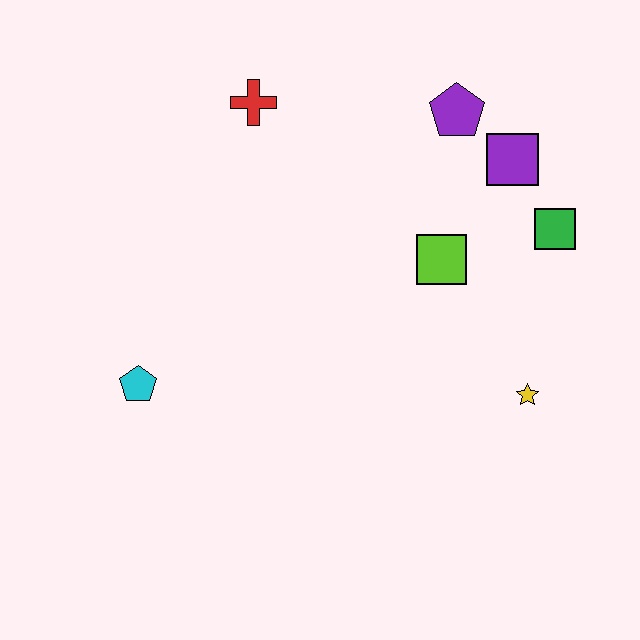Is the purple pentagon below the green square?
No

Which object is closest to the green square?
The purple square is closest to the green square.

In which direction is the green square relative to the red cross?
The green square is to the right of the red cross.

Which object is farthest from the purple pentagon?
The cyan pentagon is farthest from the purple pentagon.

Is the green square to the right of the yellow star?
Yes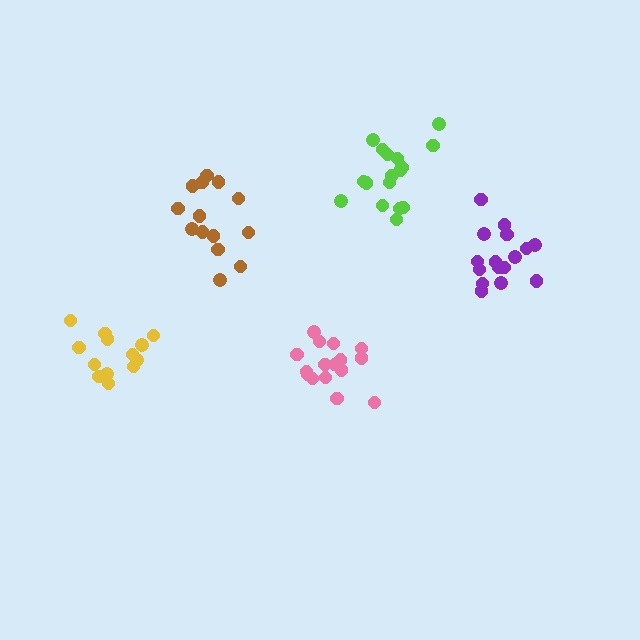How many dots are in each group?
Group 1: 16 dots, Group 2: 17 dots, Group 3: 16 dots, Group 4: 14 dots, Group 5: 13 dots (76 total).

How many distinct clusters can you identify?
There are 5 distinct clusters.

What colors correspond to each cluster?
The clusters are colored: purple, lime, pink, brown, yellow.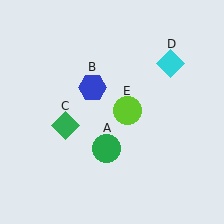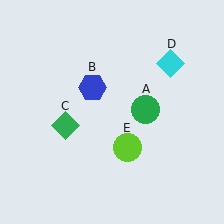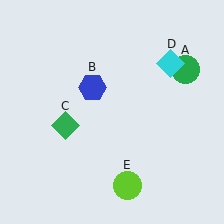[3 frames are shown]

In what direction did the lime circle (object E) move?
The lime circle (object E) moved down.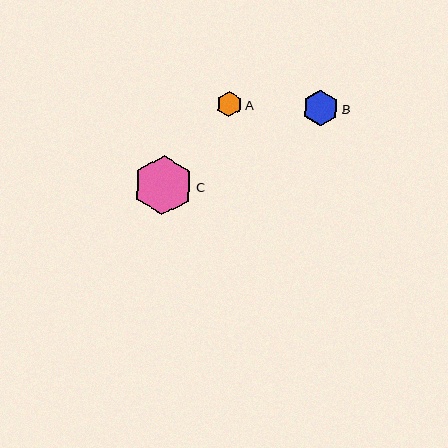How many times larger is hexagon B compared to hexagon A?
Hexagon B is approximately 1.4 times the size of hexagon A.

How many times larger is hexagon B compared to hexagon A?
Hexagon B is approximately 1.4 times the size of hexagon A.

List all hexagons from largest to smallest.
From largest to smallest: C, B, A.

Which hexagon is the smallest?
Hexagon A is the smallest with a size of approximately 26 pixels.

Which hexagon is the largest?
Hexagon C is the largest with a size of approximately 59 pixels.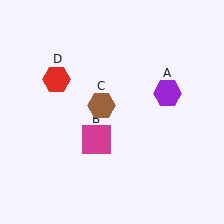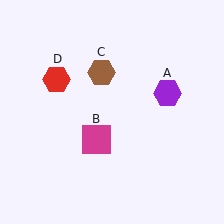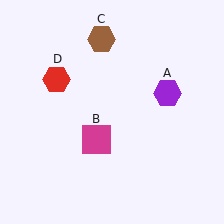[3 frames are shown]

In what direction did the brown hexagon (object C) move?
The brown hexagon (object C) moved up.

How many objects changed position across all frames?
1 object changed position: brown hexagon (object C).